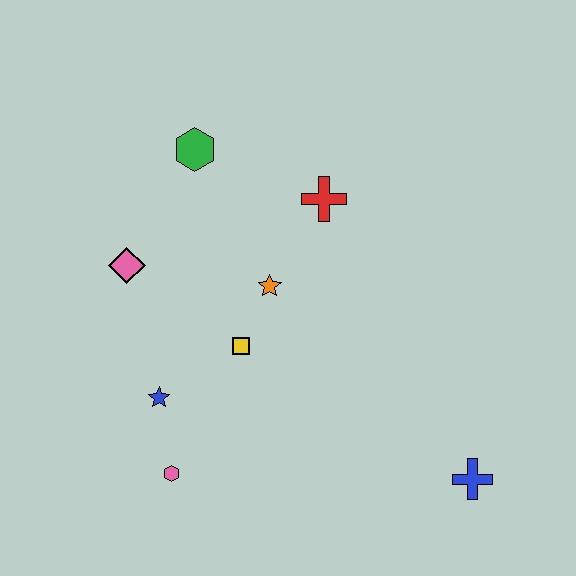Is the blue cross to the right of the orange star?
Yes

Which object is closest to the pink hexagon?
The blue star is closest to the pink hexagon.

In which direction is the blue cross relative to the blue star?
The blue cross is to the right of the blue star.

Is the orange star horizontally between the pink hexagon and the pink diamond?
No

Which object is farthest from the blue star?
The blue cross is farthest from the blue star.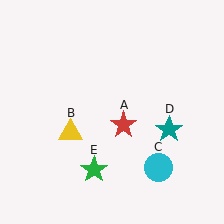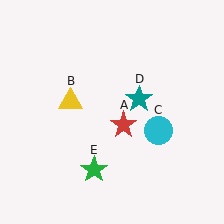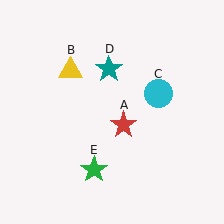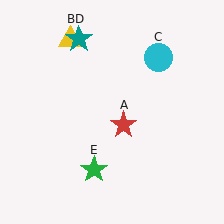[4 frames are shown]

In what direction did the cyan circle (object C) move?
The cyan circle (object C) moved up.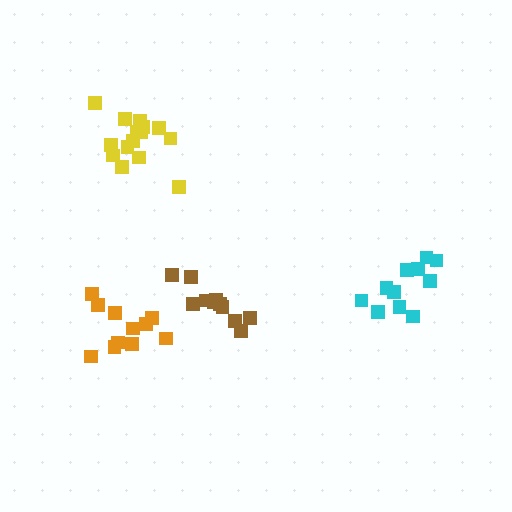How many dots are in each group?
Group 1: 15 dots, Group 2: 11 dots, Group 3: 11 dots, Group 4: 11 dots (48 total).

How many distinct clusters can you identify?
There are 4 distinct clusters.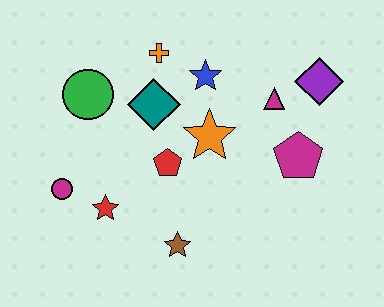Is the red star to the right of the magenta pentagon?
No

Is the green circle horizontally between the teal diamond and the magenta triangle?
No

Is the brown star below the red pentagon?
Yes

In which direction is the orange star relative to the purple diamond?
The orange star is to the left of the purple diamond.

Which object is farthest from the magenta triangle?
The magenta circle is farthest from the magenta triangle.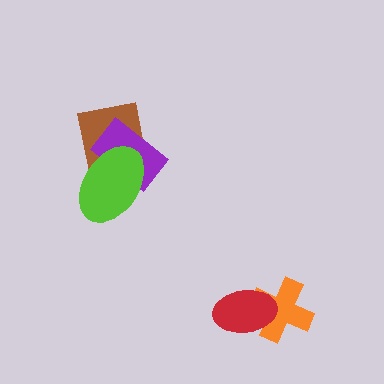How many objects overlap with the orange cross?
1 object overlaps with the orange cross.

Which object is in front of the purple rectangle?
The lime ellipse is in front of the purple rectangle.